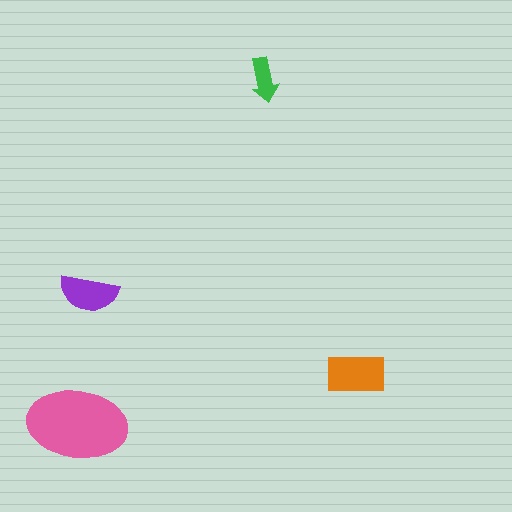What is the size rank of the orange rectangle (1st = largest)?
2nd.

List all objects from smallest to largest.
The green arrow, the purple semicircle, the orange rectangle, the pink ellipse.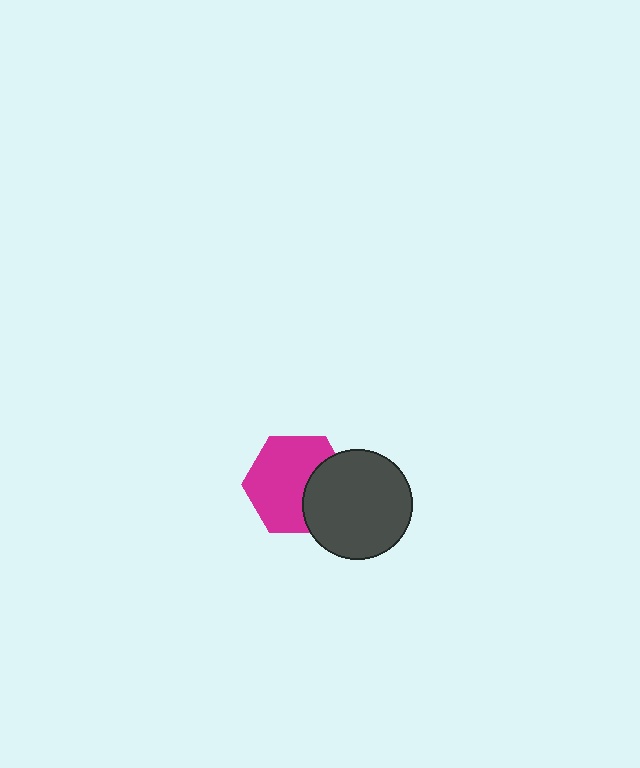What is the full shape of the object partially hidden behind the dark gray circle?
The partially hidden object is a magenta hexagon.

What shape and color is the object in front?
The object in front is a dark gray circle.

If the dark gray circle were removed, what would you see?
You would see the complete magenta hexagon.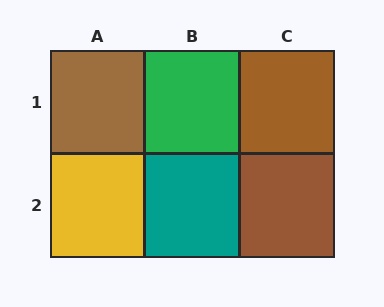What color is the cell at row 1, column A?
Brown.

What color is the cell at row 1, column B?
Green.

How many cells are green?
1 cell is green.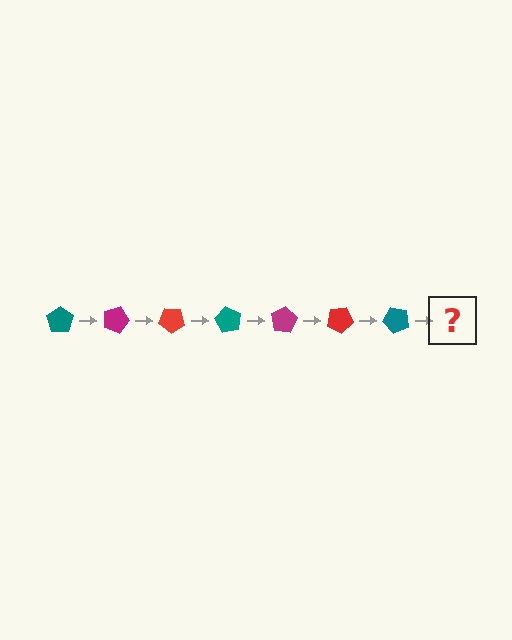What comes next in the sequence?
The next element should be a magenta pentagon, rotated 140 degrees from the start.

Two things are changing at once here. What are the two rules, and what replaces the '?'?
The two rules are that it rotates 20 degrees each step and the color cycles through teal, magenta, and red. The '?' should be a magenta pentagon, rotated 140 degrees from the start.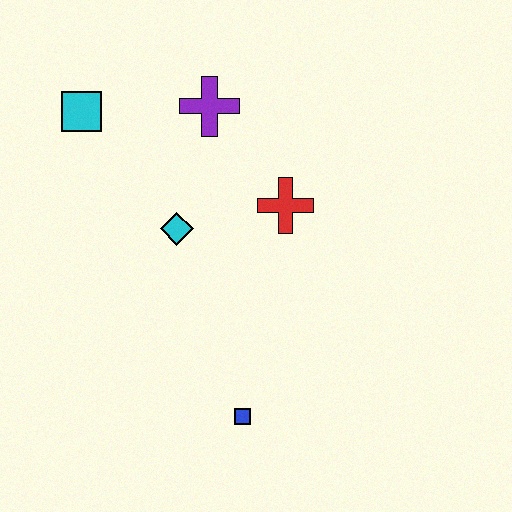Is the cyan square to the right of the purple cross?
No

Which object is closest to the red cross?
The cyan diamond is closest to the red cross.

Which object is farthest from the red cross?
The cyan square is farthest from the red cross.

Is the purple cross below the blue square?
No